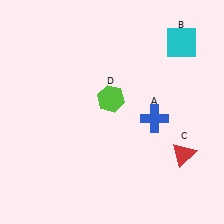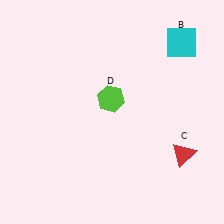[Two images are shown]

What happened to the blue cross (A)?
The blue cross (A) was removed in Image 2. It was in the bottom-right area of Image 1.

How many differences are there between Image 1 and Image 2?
There is 1 difference between the two images.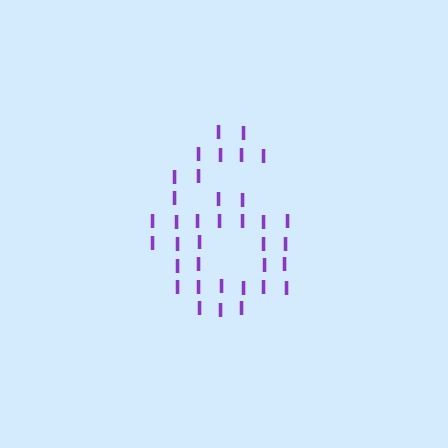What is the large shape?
The large shape is the digit 6.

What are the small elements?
The small elements are letter I's.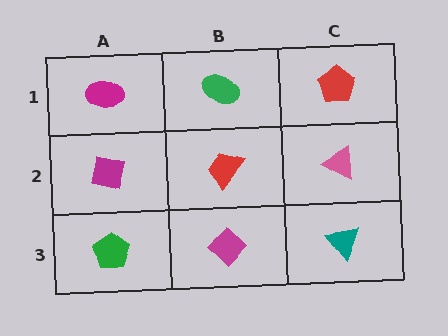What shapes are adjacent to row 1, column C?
A pink triangle (row 2, column C), a green ellipse (row 1, column B).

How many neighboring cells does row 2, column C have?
3.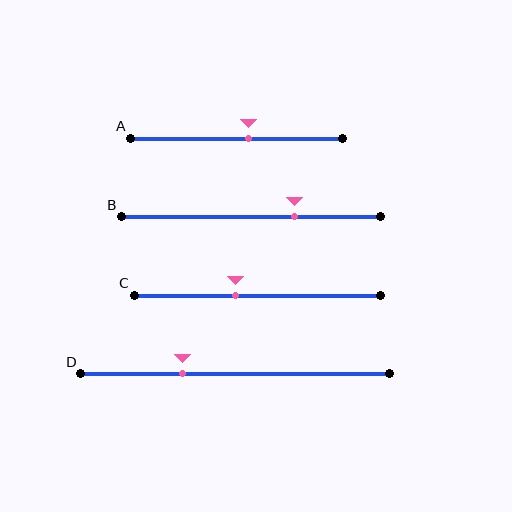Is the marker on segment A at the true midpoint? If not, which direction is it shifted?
No, the marker on segment A is shifted to the right by about 6% of the segment length.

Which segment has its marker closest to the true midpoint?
Segment A has its marker closest to the true midpoint.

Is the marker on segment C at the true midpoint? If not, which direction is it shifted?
No, the marker on segment C is shifted to the left by about 9% of the segment length.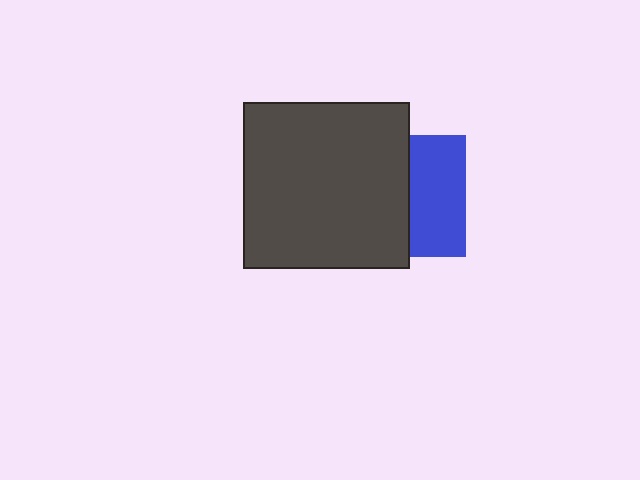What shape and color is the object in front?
The object in front is a dark gray square.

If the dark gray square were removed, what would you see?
You would see the complete blue square.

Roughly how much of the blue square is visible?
About half of it is visible (roughly 46%).